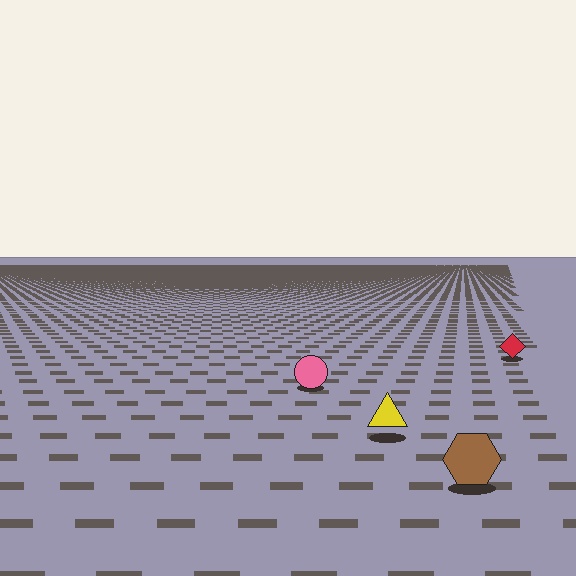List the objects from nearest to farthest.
From nearest to farthest: the brown hexagon, the yellow triangle, the pink circle, the red diamond.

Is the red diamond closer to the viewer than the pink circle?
No. The pink circle is closer — you can tell from the texture gradient: the ground texture is coarser near it.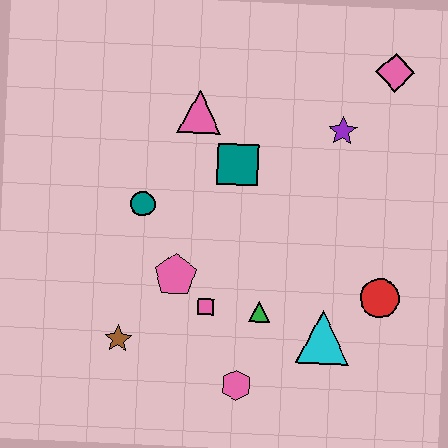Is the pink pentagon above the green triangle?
Yes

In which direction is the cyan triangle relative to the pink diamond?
The cyan triangle is below the pink diamond.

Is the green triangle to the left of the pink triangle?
No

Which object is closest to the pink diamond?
The purple star is closest to the pink diamond.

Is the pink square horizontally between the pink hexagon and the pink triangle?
Yes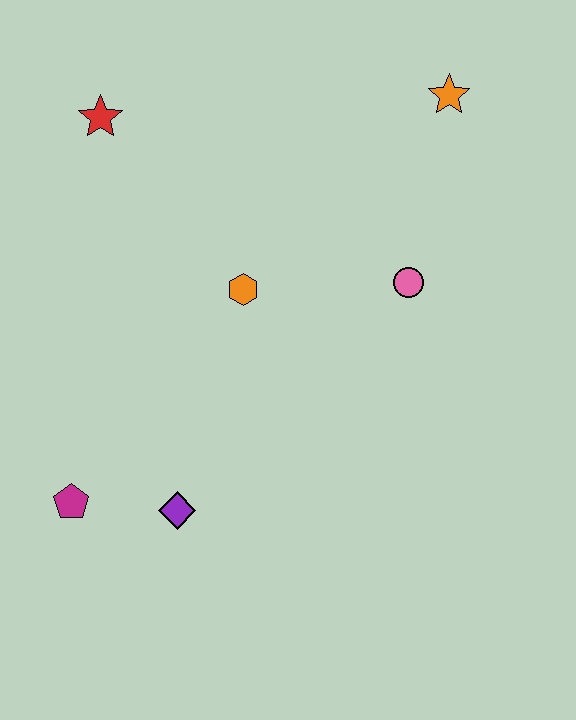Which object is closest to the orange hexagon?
The pink circle is closest to the orange hexagon.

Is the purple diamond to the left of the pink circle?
Yes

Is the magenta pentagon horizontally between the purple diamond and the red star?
No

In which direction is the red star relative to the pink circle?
The red star is to the left of the pink circle.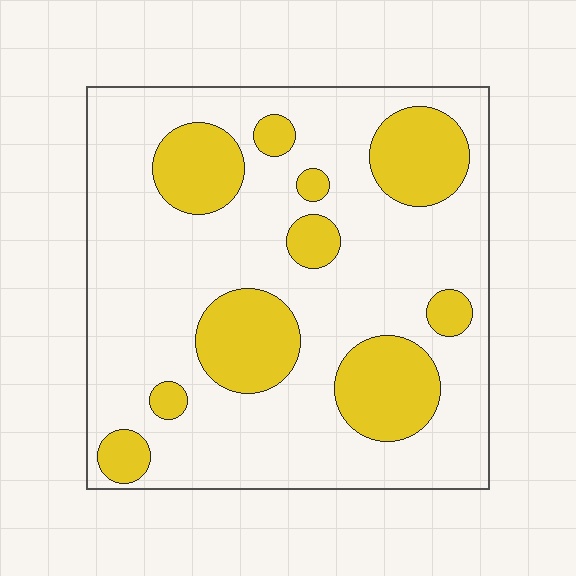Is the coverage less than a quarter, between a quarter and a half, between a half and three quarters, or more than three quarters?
Between a quarter and a half.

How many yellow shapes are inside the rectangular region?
10.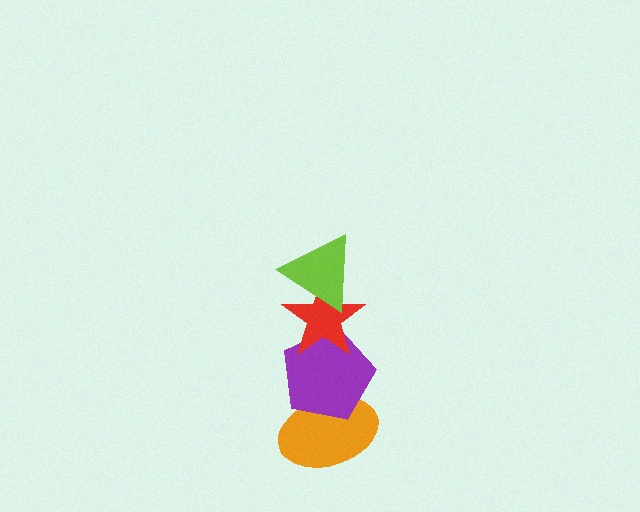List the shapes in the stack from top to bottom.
From top to bottom: the lime triangle, the red star, the purple pentagon, the orange ellipse.